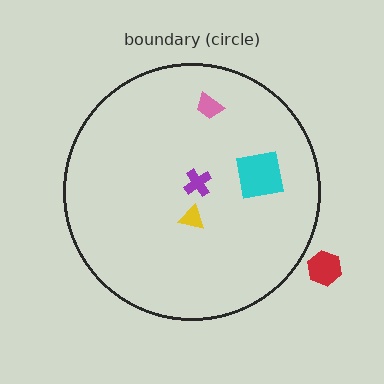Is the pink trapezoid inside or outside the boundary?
Inside.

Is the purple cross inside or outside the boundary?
Inside.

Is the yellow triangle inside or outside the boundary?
Inside.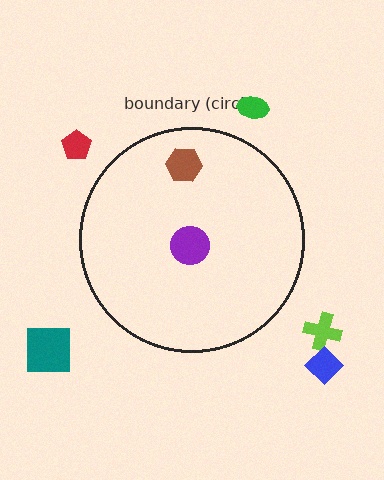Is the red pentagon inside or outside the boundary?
Outside.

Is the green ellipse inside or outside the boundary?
Outside.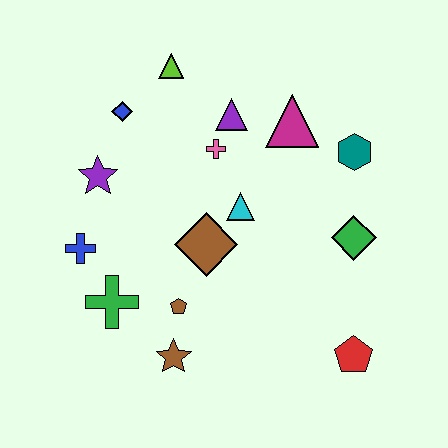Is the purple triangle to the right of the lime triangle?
Yes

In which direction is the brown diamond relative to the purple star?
The brown diamond is to the right of the purple star.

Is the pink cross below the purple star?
No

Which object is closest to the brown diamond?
The cyan triangle is closest to the brown diamond.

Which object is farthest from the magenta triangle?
The brown star is farthest from the magenta triangle.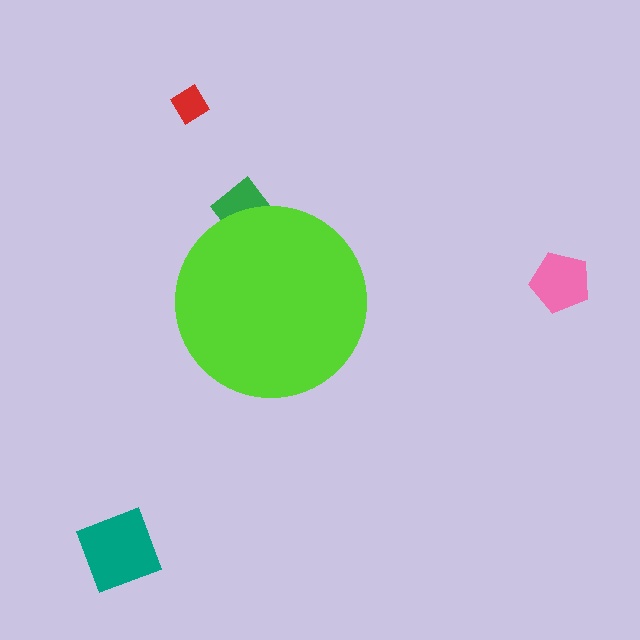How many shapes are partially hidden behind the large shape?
1 shape is partially hidden.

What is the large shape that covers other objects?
A lime circle.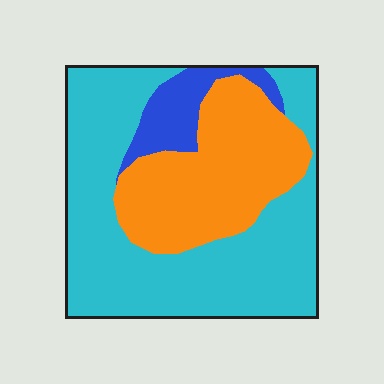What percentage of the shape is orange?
Orange covers roughly 30% of the shape.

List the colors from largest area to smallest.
From largest to smallest: cyan, orange, blue.